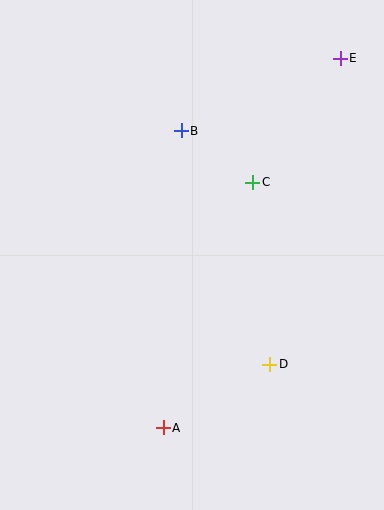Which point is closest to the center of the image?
Point C at (253, 182) is closest to the center.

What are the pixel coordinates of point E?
Point E is at (340, 58).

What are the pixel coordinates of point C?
Point C is at (253, 182).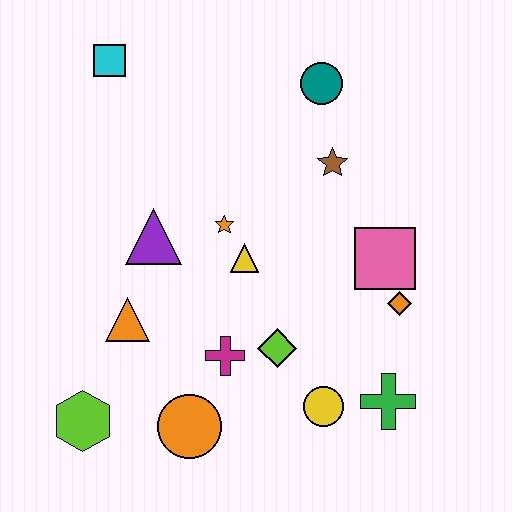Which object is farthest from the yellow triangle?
The cyan square is farthest from the yellow triangle.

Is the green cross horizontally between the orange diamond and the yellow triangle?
Yes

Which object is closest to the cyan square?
The purple triangle is closest to the cyan square.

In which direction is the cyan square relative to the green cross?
The cyan square is above the green cross.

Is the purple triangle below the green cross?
No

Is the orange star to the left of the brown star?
Yes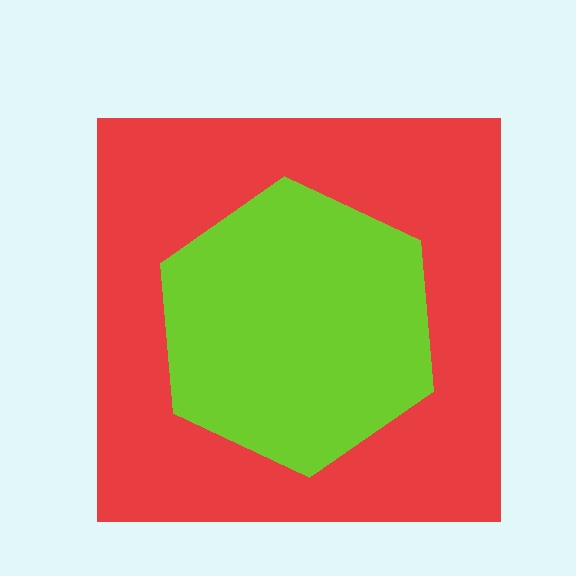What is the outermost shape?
The red square.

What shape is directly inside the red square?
The lime hexagon.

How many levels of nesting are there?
2.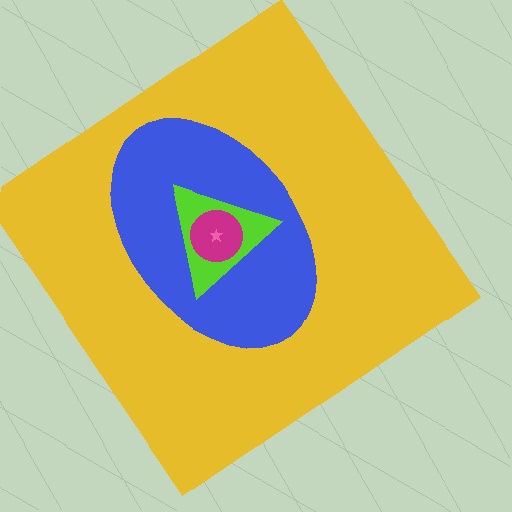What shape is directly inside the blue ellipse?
The lime triangle.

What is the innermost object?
The pink star.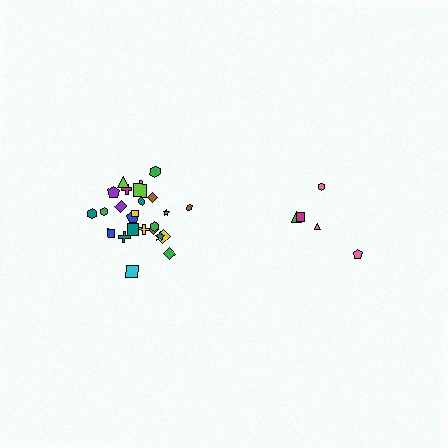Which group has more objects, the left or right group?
The left group.